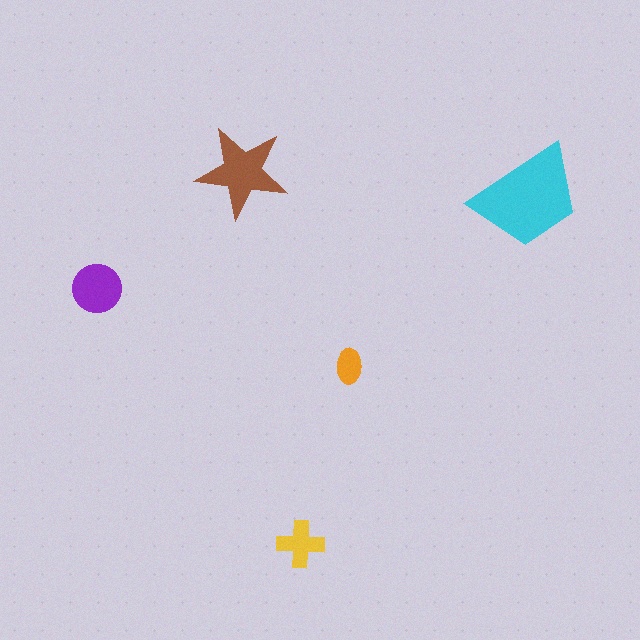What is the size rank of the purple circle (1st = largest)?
3rd.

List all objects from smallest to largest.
The orange ellipse, the yellow cross, the purple circle, the brown star, the cyan trapezoid.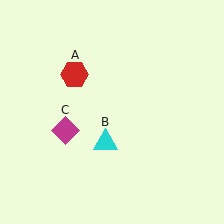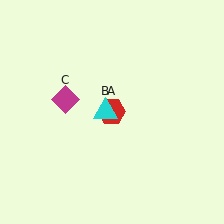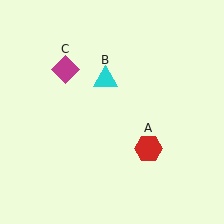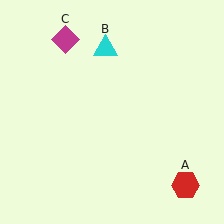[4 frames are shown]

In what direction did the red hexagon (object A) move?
The red hexagon (object A) moved down and to the right.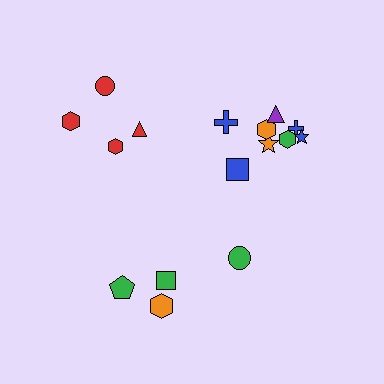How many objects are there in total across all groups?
There are 16 objects.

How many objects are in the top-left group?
There are 4 objects.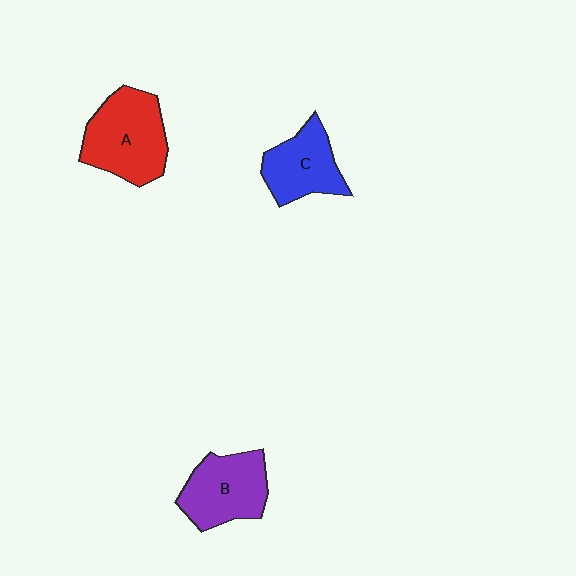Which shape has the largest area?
Shape A (red).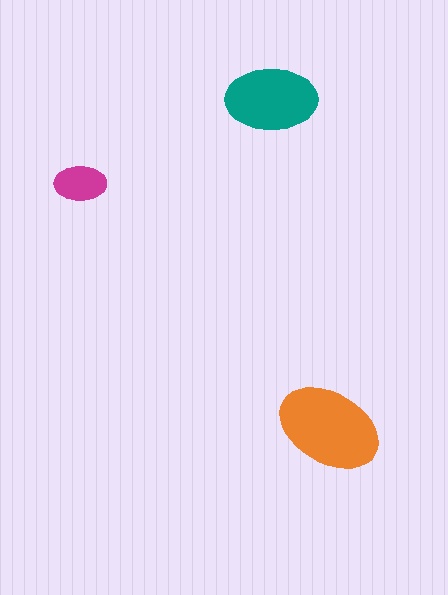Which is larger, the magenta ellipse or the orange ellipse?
The orange one.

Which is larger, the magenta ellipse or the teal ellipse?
The teal one.